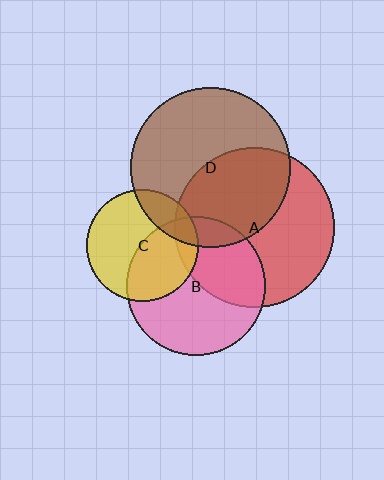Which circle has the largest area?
Circle D (brown).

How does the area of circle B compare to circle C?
Approximately 1.6 times.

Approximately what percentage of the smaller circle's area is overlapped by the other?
Approximately 40%.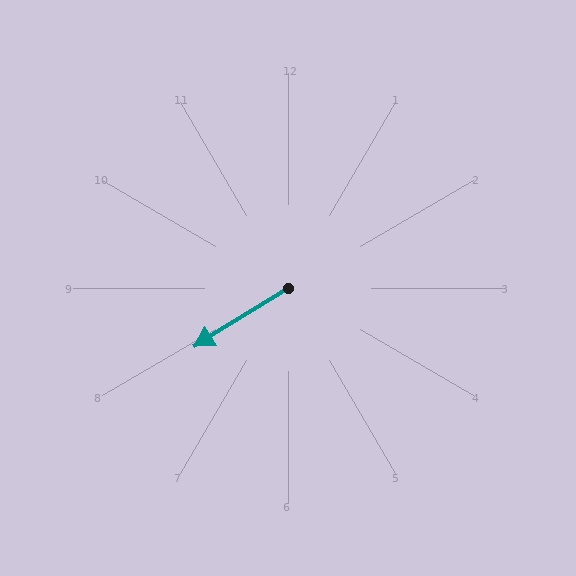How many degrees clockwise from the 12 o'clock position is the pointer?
Approximately 238 degrees.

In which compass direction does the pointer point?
Southwest.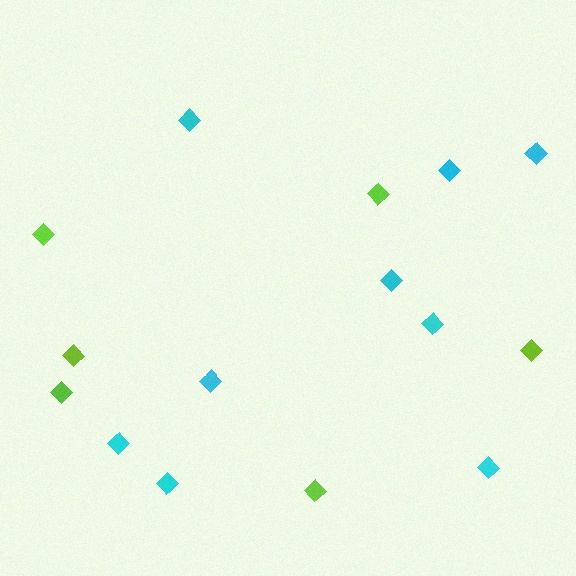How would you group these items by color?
There are 2 groups: one group of cyan diamonds (9) and one group of lime diamonds (6).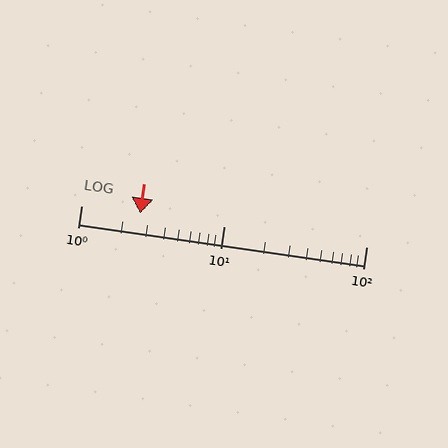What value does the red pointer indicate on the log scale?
The pointer indicates approximately 2.6.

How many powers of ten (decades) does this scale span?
The scale spans 2 decades, from 1 to 100.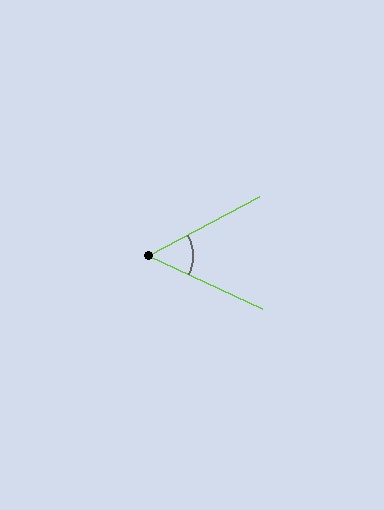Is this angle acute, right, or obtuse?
It is acute.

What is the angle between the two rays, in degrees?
Approximately 53 degrees.